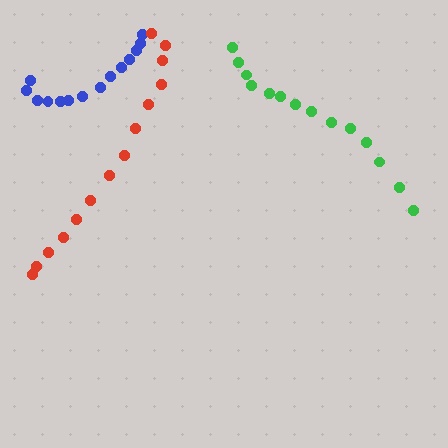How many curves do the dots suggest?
There are 3 distinct paths.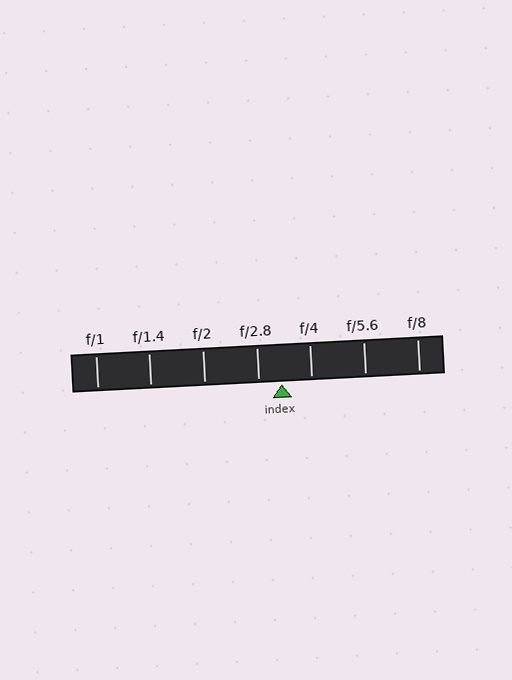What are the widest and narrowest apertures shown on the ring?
The widest aperture shown is f/1 and the narrowest is f/8.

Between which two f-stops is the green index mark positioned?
The index mark is between f/2.8 and f/4.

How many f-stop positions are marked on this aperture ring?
There are 7 f-stop positions marked.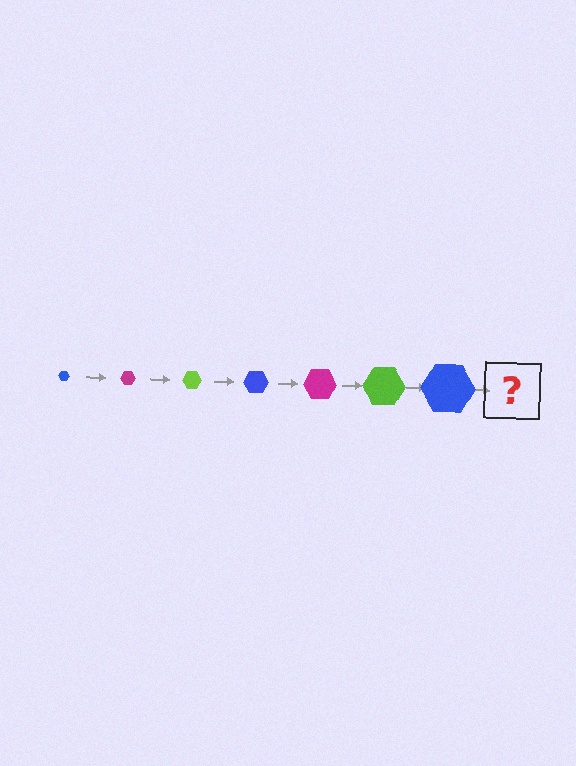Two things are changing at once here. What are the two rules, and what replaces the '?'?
The two rules are that the hexagon grows larger each step and the color cycles through blue, magenta, and lime. The '?' should be a magenta hexagon, larger than the previous one.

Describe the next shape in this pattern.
It should be a magenta hexagon, larger than the previous one.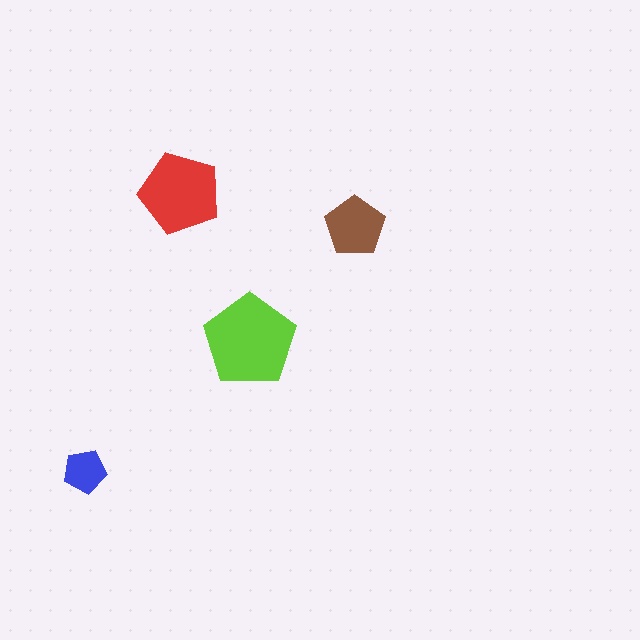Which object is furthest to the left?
The blue pentagon is leftmost.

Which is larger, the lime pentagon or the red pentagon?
The lime one.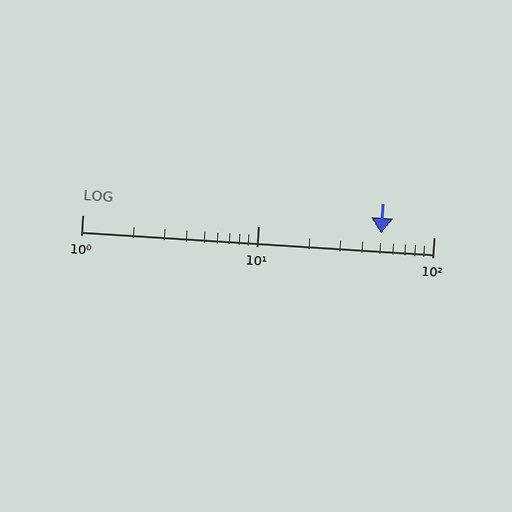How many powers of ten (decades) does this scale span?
The scale spans 2 decades, from 1 to 100.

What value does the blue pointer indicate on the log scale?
The pointer indicates approximately 50.